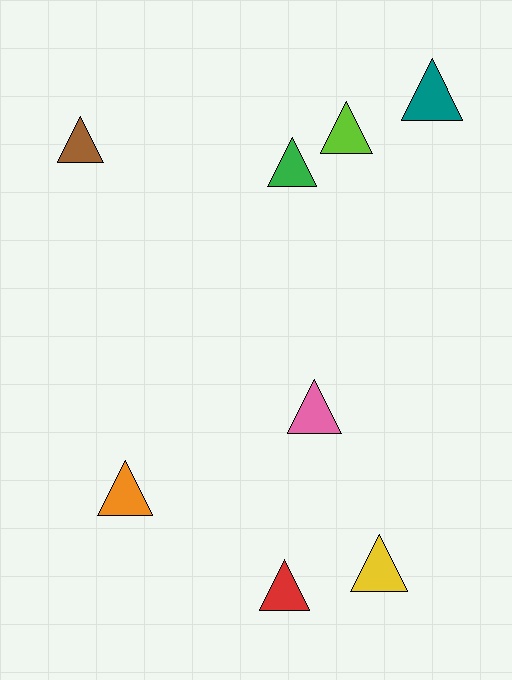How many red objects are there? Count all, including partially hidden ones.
There is 1 red object.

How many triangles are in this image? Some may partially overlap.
There are 8 triangles.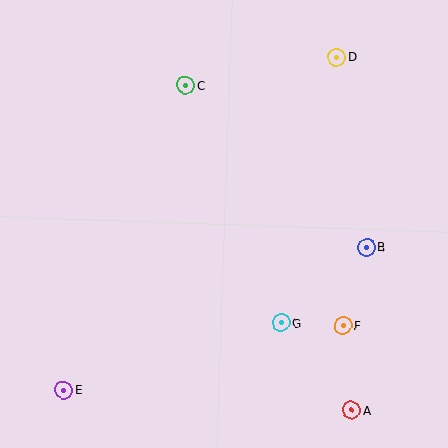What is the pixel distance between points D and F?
The distance between D and F is 268 pixels.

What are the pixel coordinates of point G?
Point G is at (281, 323).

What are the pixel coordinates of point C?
Point C is at (186, 85).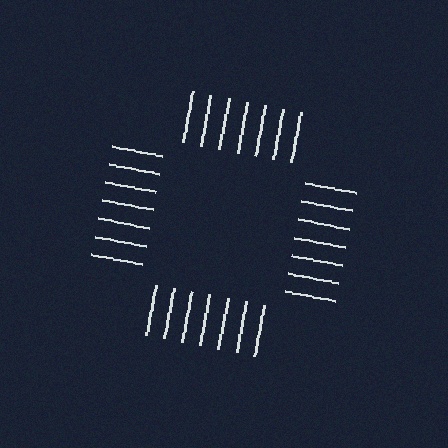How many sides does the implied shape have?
4 sides — the line-ends trace a square.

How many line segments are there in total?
28 — 7 along each of the 4 edges.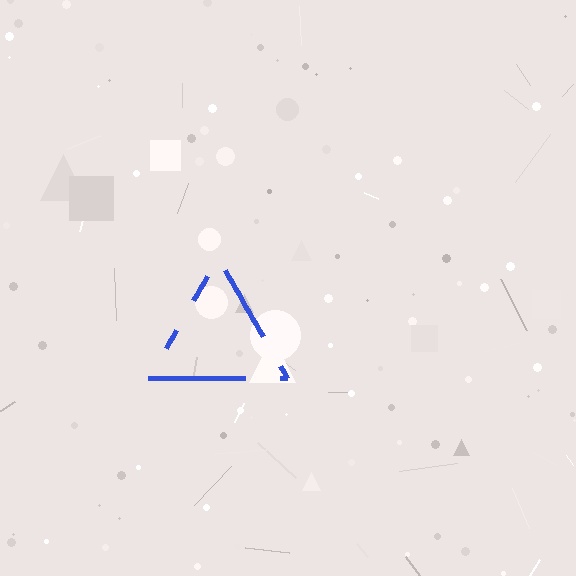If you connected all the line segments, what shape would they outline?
They would outline a triangle.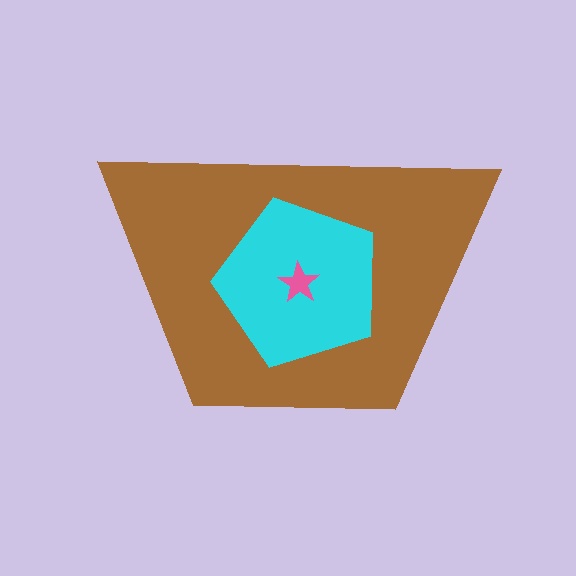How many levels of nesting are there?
3.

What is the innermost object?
The pink star.